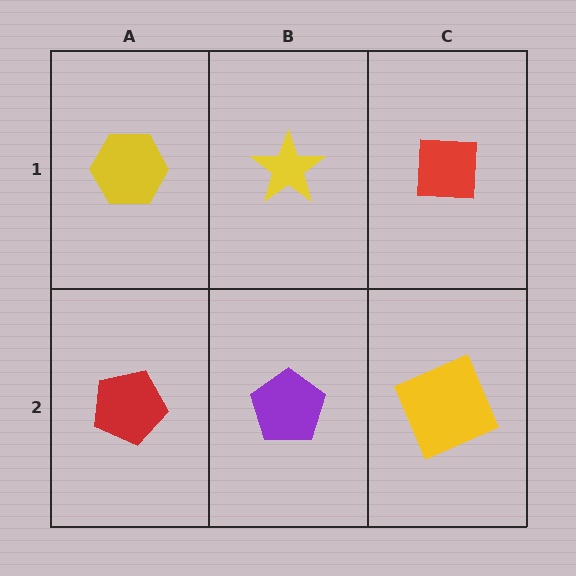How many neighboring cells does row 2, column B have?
3.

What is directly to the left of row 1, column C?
A yellow star.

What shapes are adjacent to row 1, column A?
A red pentagon (row 2, column A), a yellow star (row 1, column B).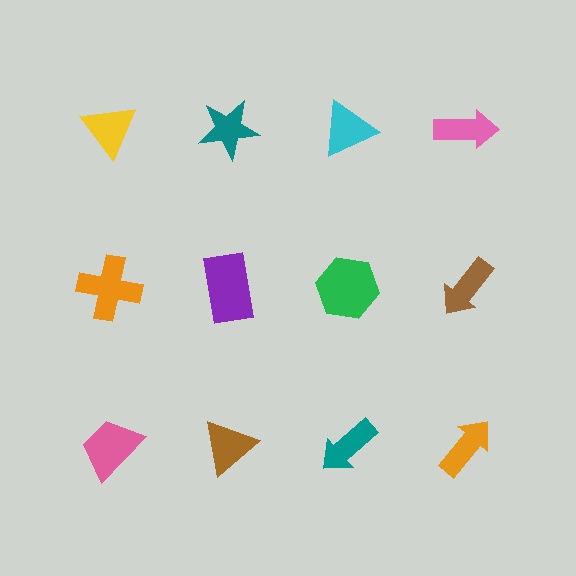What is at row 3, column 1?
A pink trapezoid.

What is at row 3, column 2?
A brown triangle.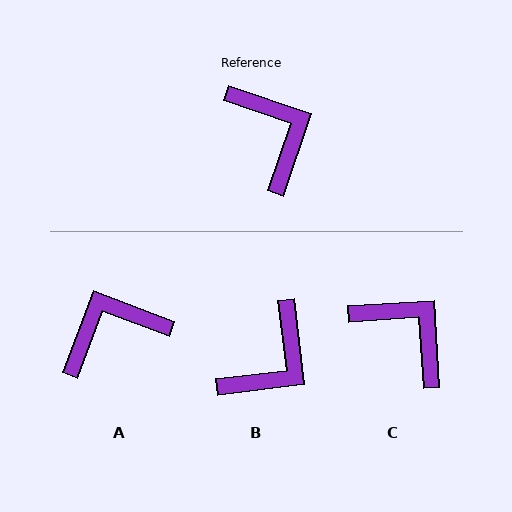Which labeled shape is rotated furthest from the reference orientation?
A, about 88 degrees away.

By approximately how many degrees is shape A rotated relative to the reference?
Approximately 88 degrees counter-clockwise.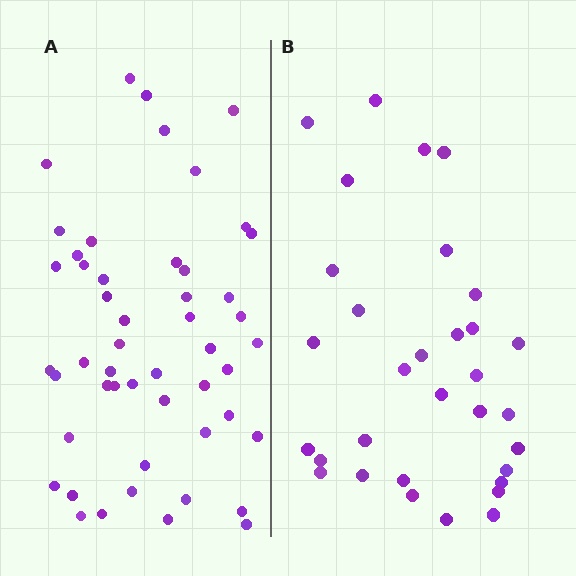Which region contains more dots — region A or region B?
Region A (the left region) has more dots.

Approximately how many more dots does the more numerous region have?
Region A has approximately 20 more dots than region B.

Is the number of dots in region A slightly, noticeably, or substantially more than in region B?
Region A has substantially more. The ratio is roughly 1.6 to 1.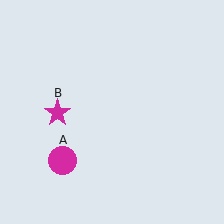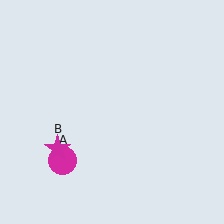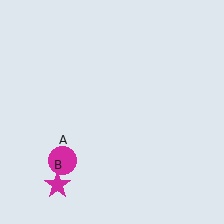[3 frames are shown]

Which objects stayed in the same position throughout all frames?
Magenta circle (object A) remained stationary.